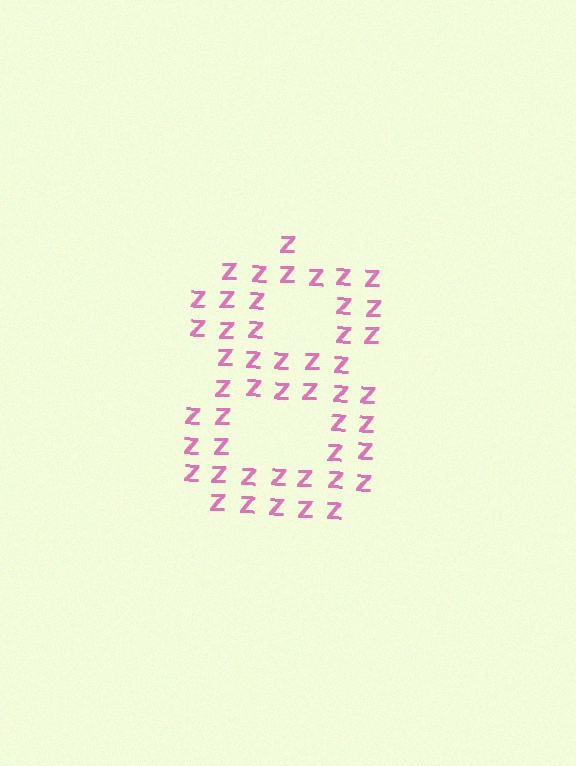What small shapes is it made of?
It is made of small letter Z's.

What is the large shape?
The large shape is the digit 8.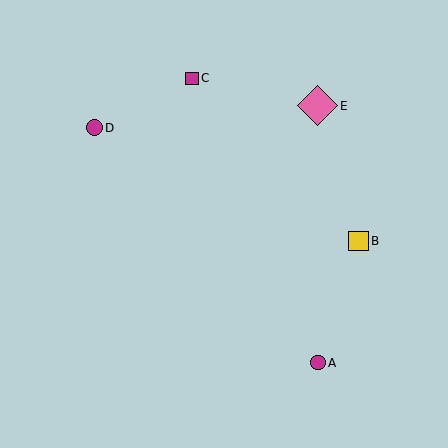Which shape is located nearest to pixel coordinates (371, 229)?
The yellow square (labeled B) at (358, 241) is nearest to that location.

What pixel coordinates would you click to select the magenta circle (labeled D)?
Click at (94, 128) to select the magenta circle D.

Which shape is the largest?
The pink diamond (labeled E) is the largest.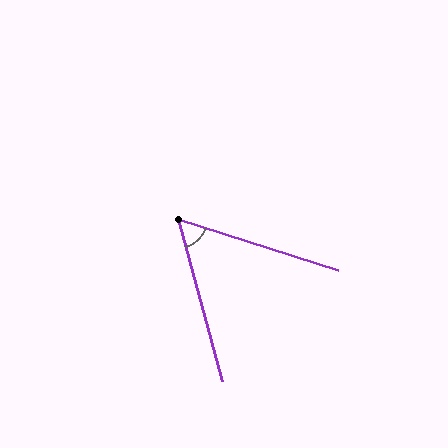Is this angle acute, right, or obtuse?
It is acute.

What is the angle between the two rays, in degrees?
Approximately 57 degrees.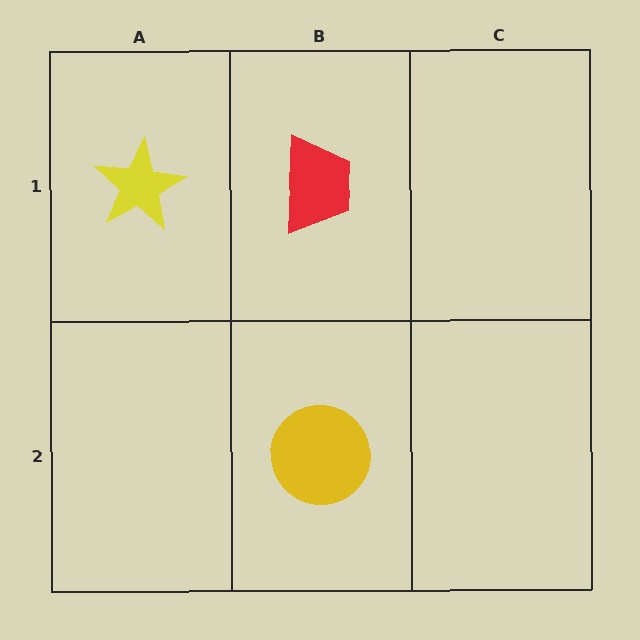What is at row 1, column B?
A red trapezoid.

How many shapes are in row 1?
2 shapes.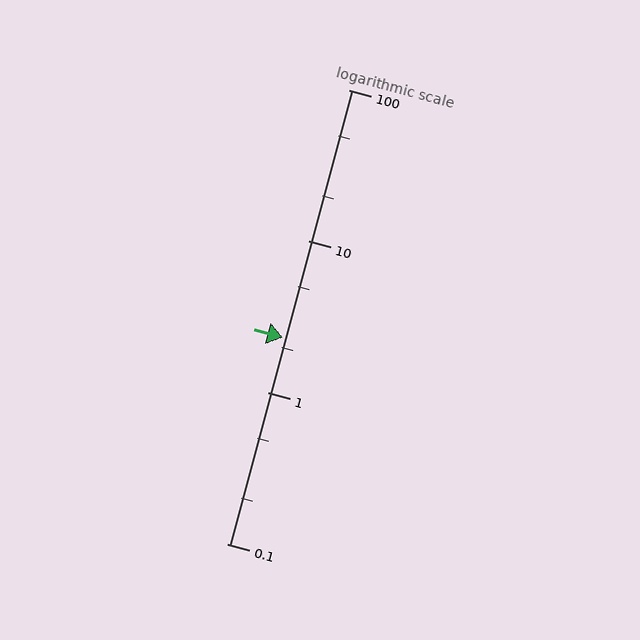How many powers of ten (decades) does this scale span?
The scale spans 3 decades, from 0.1 to 100.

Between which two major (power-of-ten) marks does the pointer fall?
The pointer is between 1 and 10.